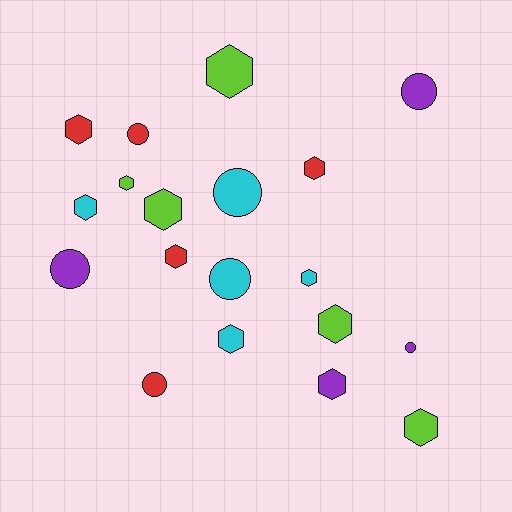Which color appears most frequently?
Lime, with 5 objects.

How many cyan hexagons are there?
There are 3 cyan hexagons.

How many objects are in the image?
There are 19 objects.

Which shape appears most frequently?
Hexagon, with 12 objects.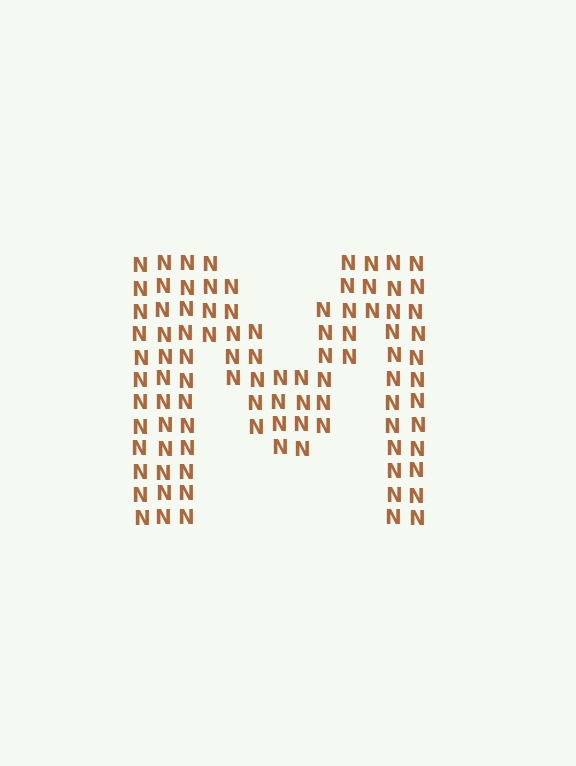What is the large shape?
The large shape is the letter M.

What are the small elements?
The small elements are letter N's.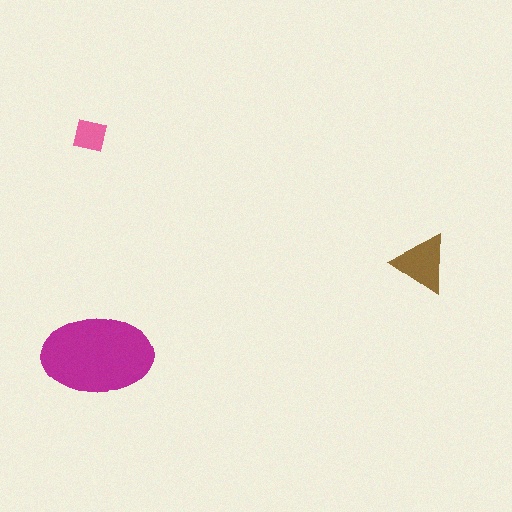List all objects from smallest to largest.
The pink square, the brown triangle, the magenta ellipse.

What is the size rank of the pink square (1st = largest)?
3rd.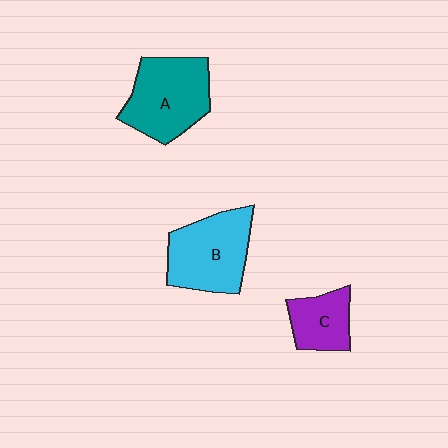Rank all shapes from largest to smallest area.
From largest to smallest: A (teal), B (cyan), C (purple).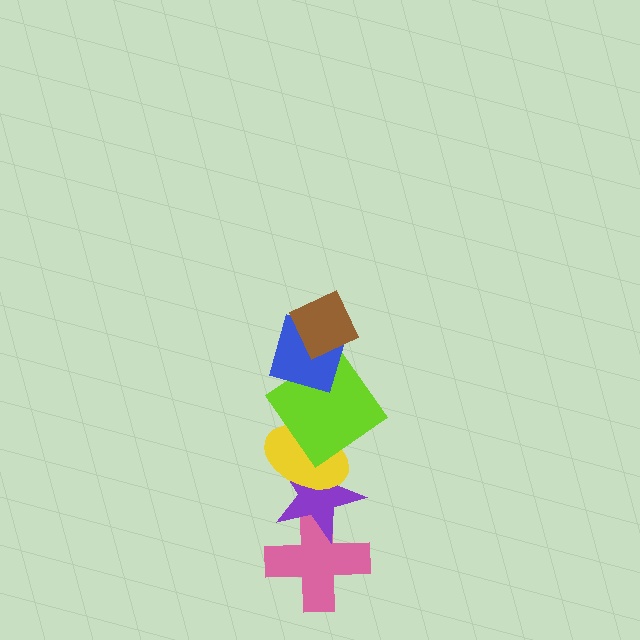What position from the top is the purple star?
The purple star is 5th from the top.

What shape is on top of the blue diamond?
The brown diamond is on top of the blue diamond.